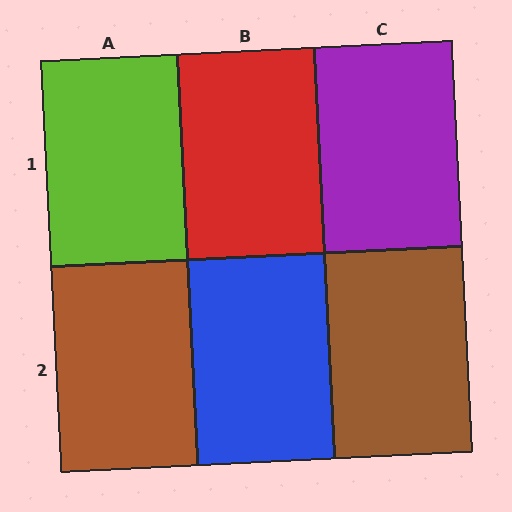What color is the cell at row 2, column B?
Blue.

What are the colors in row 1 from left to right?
Lime, red, purple.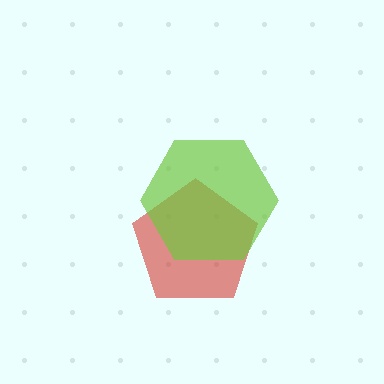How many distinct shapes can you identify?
There are 2 distinct shapes: a red pentagon, a lime hexagon.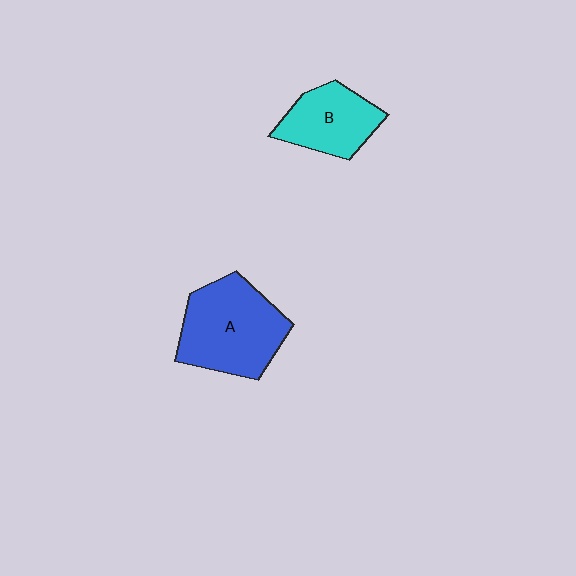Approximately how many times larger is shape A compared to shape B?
Approximately 1.5 times.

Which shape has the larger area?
Shape A (blue).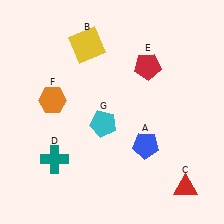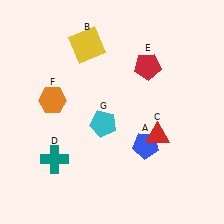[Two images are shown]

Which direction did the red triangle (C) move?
The red triangle (C) moved up.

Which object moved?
The red triangle (C) moved up.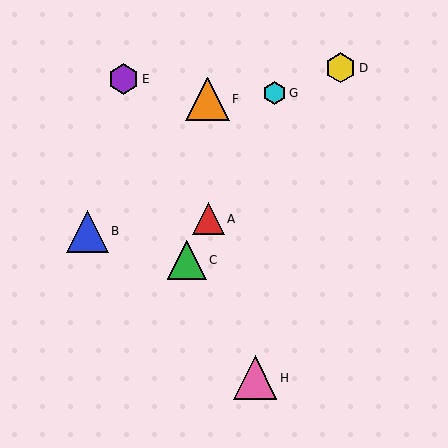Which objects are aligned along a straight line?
Objects A, C, G are aligned along a straight line.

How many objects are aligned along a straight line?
3 objects (A, C, G) are aligned along a straight line.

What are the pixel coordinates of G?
Object G is at (274, 93).